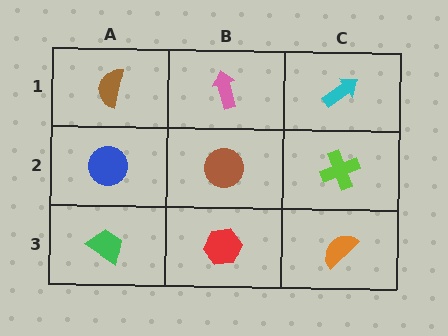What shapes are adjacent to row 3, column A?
A blue circle (row 2, column A), a red hexagon (row 3, column B).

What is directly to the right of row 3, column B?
An orange semicircle.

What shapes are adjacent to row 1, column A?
A blue circle (row 2, column A), a pink arrow (row 1, column B).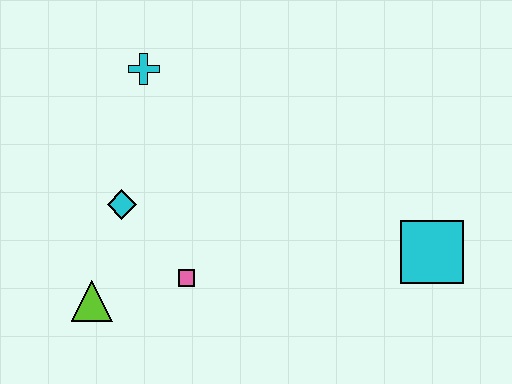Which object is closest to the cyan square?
The pink square is closest to the cyan square.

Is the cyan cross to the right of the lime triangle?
Yes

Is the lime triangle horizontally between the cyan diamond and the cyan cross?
No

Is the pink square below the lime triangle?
No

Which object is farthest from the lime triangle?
The cyan square is farthest from the lime triangle.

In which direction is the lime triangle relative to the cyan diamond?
The lime triangle is below the cyan diamond.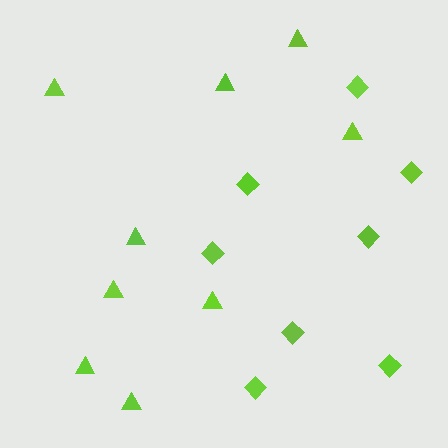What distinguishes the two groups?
There are 2 groups: one group of triangles (9) and one group of diamonds (8).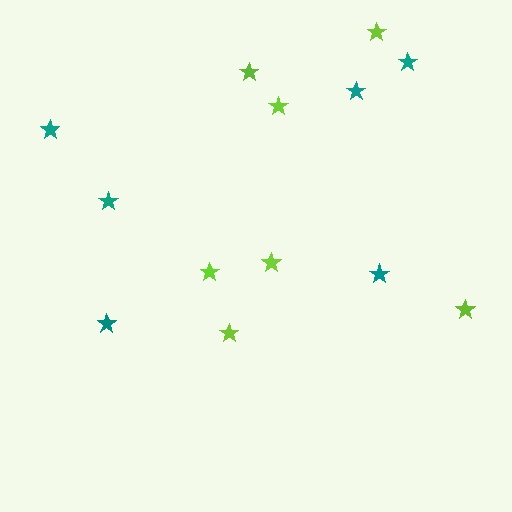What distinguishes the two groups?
There are 2 groups: one group of teal stars (6) and one group of lime stars (7).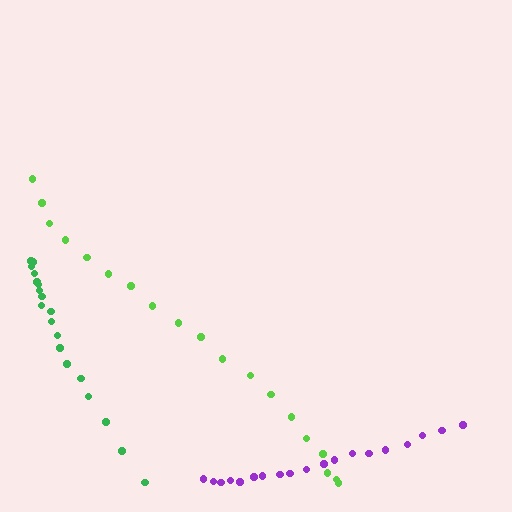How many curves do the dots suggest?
There are 3 distinct paths.